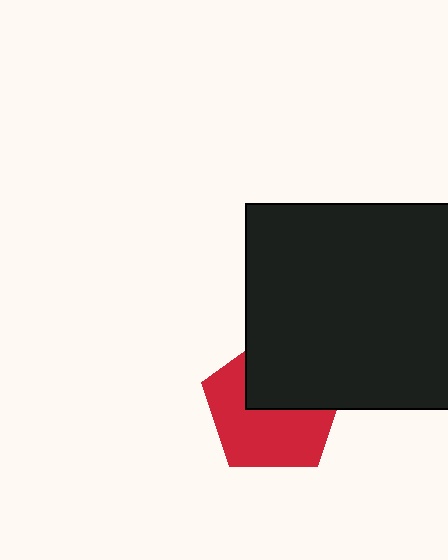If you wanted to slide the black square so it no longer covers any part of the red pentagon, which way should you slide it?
Slide it up — that is the most direct way to separate the two shapes.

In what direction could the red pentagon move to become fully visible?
The red pentagon could move down. That would shift it out from behind the black square entirely.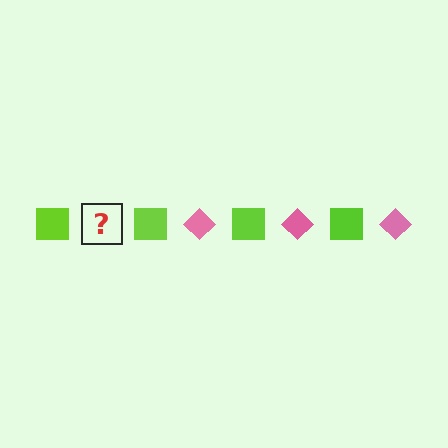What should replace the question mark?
The question mark should be replaced with a pink diamond.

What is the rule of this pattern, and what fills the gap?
The rule is that the pattern alternates between lime square and pink diamond. The gap should be filled with a pink diamond.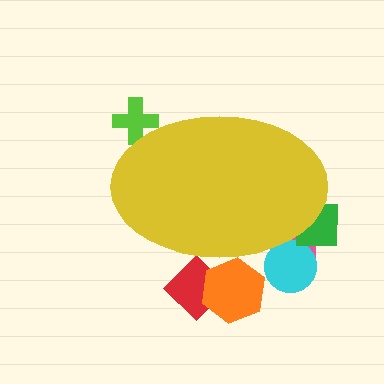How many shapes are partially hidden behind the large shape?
6 shapes are partially hidden.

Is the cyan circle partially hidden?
Yes, the cyan circle is partially hidden behind the yellow ellipse.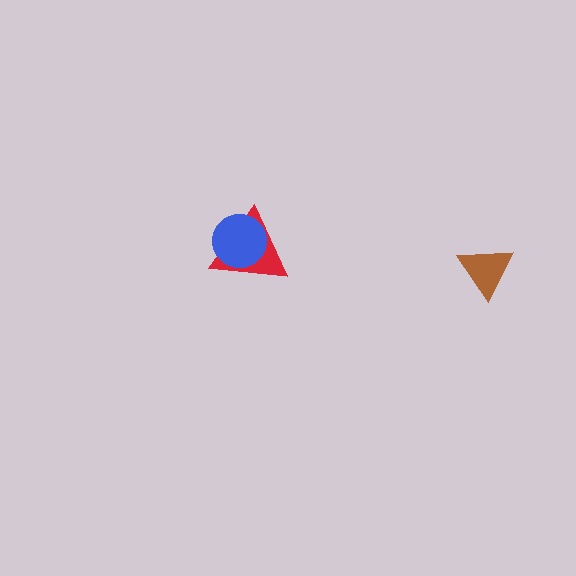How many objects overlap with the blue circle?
1 object overlaps with the blue circle.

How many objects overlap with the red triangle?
1 object overlaps with the red triangle.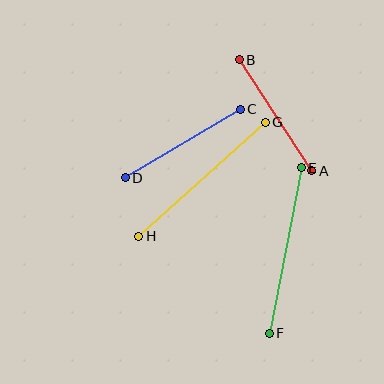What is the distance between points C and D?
The distance is approximately 134 pixels.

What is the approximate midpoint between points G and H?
The midpoint is at approximately (202, 179) pixels.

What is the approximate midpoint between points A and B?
The midpoint is at approximately (276, 115) pixels.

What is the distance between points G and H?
The distance is approximately 170 pixels.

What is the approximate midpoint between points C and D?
The midpoint is at approximately (183, 143) pixels.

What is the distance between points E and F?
The distance is approximately 169 pixels.